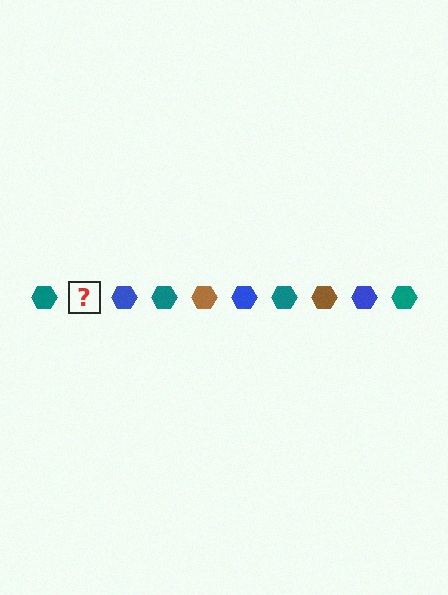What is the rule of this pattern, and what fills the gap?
The rule is that the pattern cycles through teal, brown, blue hexagons. The gap should be filled with a brown hexagon.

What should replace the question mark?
The question mark should be replaced with a brown hexagon.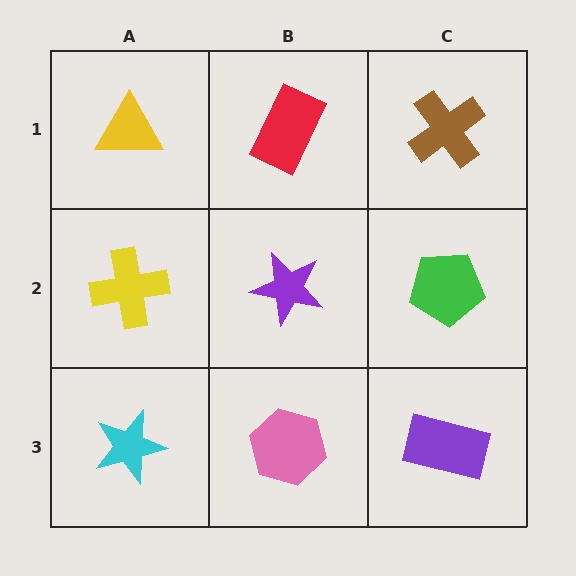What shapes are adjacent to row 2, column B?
A red rectangle (row 1, column B), a pink hexagon (row 3, column B), a yellow cross (row 2, column A), a green pentagon (row 2, column C).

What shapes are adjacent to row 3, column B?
A purple star (row 2, column B), a cyan star (row 3, column A), a purple rectangle (row 3, column C).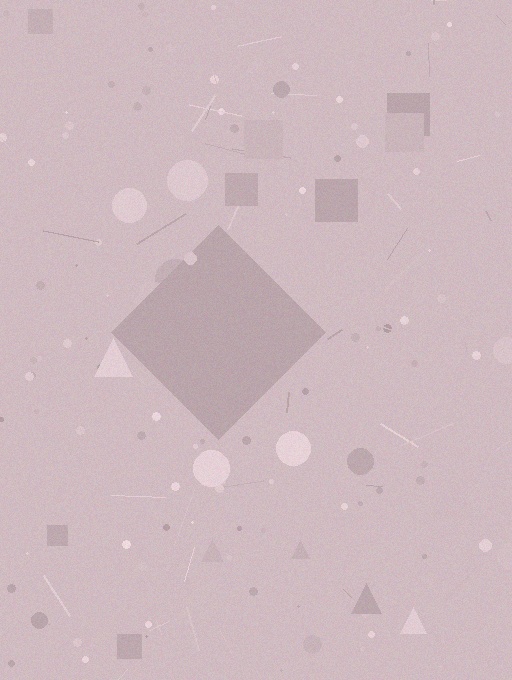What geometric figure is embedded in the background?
A diamond is embedded in the background.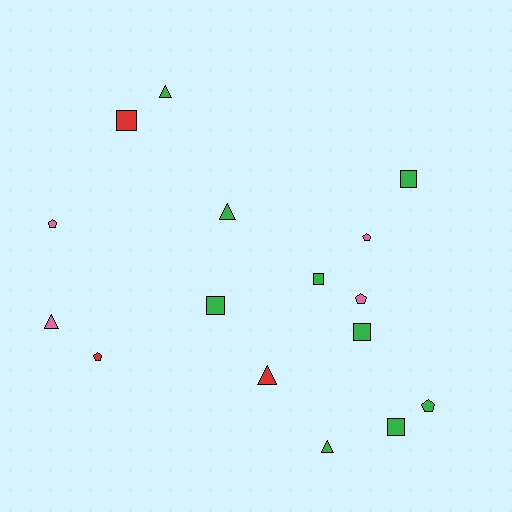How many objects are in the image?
There are 16 objects.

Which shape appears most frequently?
Square, with 6 objects.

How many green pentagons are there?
There is 1 green pentagon.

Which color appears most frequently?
Green, with 9 objects.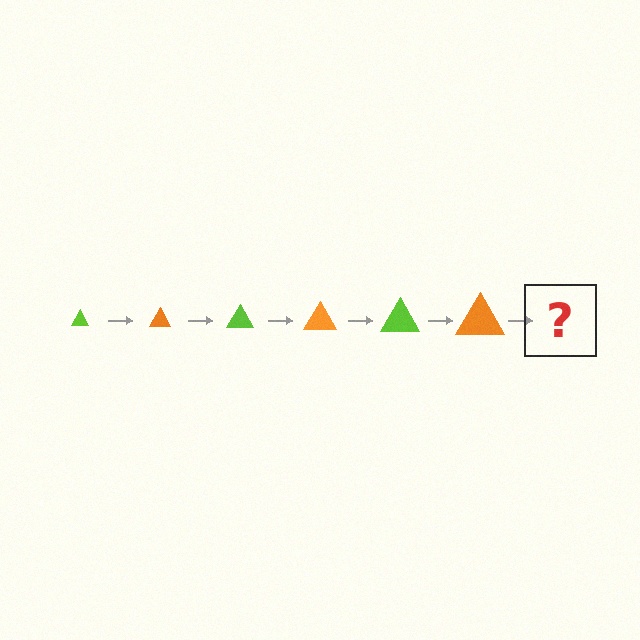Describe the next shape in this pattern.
It should be a lime triangle, larger than the previous one.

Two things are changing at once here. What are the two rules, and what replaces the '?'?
The two rules are that the triangle grows larger each step and the color cycles through lime and orange. The '?' should be a lime triangle, larger than the previous one.